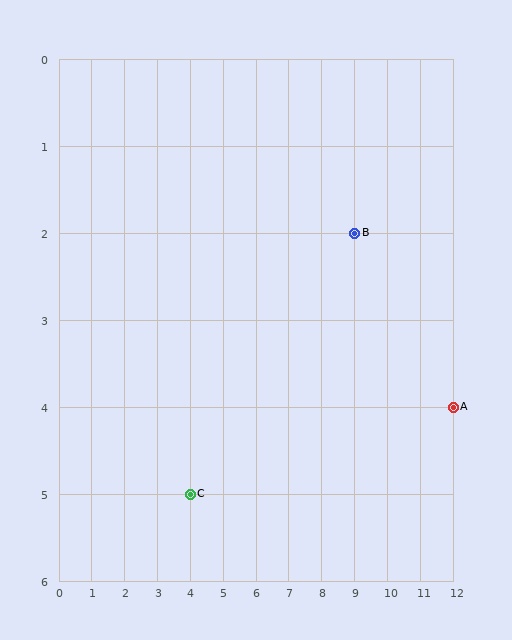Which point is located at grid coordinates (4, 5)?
Point C is at (4, 5).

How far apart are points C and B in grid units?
Points C and B are 5 columns and 3 rows apart (about 5.8 grid units diagonally).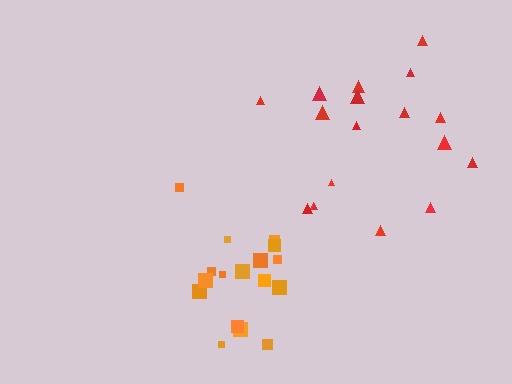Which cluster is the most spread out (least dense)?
Red.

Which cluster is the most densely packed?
Orange.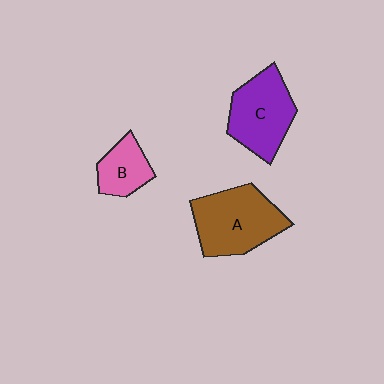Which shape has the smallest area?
Shape B (pink).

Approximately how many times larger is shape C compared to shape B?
Approximately 1.8 times.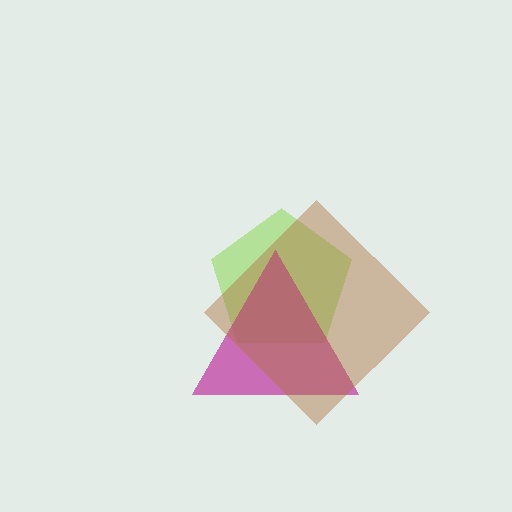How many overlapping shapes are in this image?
There are 3 overlapping shapes in the image.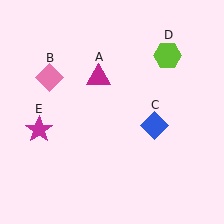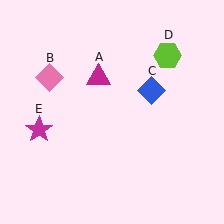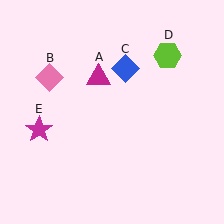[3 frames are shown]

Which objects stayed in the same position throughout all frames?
Magenta triangle (object A) and pink diamond (object B) and lime hexagon (object D) and magenta star (object E) remained stationary.